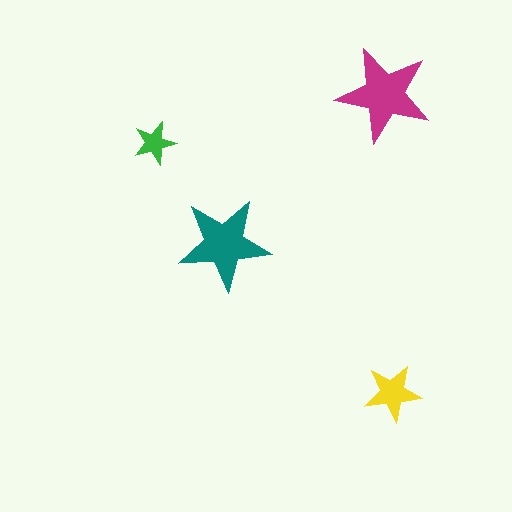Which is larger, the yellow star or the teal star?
The teal one.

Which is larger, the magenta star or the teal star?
The magenta one.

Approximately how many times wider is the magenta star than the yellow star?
About 1.5 times wider.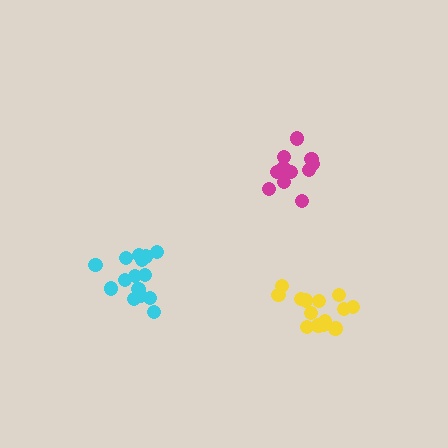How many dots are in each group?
Group 1: 11 dots, Group 2: 15 dots, Group 3: 14 dots (40 total).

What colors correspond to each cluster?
The clusters are colored: magenta, cyan, yellow.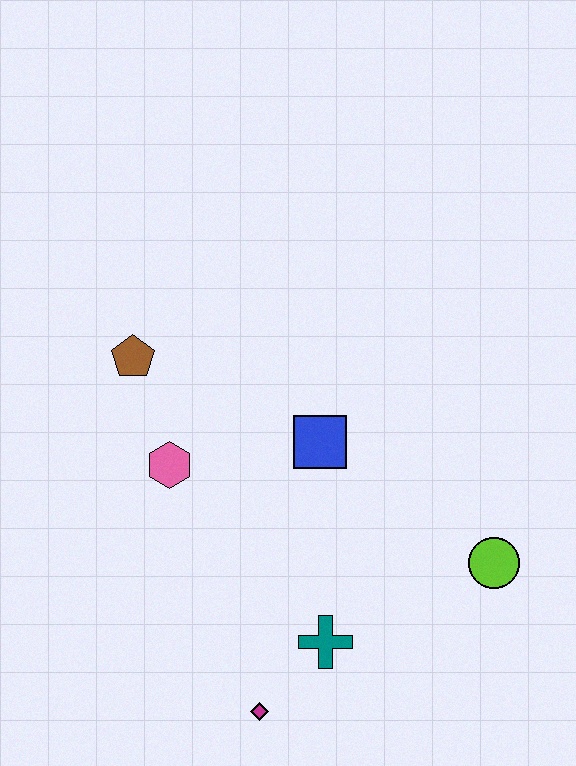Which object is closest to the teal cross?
The magenta diamond is closest to the teal cross.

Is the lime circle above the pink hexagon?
No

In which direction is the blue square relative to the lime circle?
The blue square is to the left of the lime circle.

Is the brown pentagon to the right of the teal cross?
No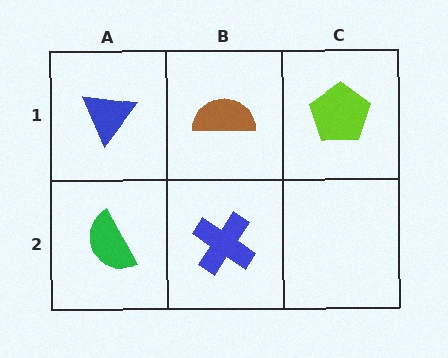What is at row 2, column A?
A green semicircle.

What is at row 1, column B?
A brown semicircle.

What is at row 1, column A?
A blue triangle.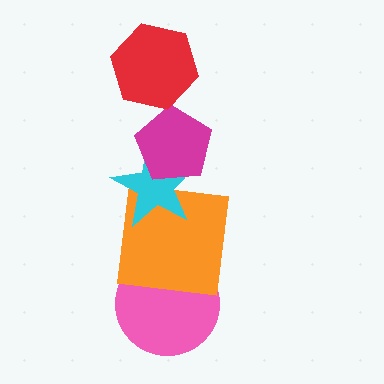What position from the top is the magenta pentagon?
The magenta pentagon is 2nd from the top.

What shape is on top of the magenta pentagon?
The red hexagon is on top of the magenta pentagon.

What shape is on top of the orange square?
The cyan star is on top of the orange square.